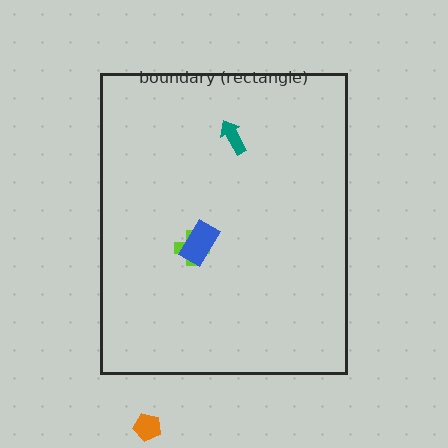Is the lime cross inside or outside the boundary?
Inside.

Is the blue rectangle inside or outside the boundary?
Inside.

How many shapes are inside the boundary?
3 inside, 1 outside.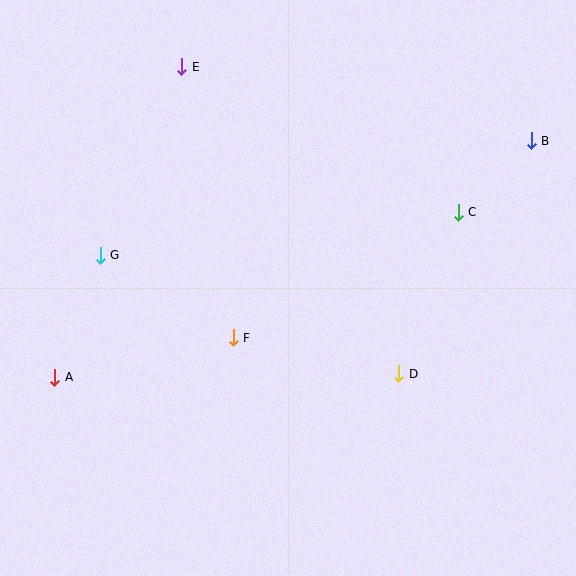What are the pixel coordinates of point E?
Point E is at (182, 67).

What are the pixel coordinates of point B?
Point B is at (531, 141).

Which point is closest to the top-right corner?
Point B is closest to the top-right corner.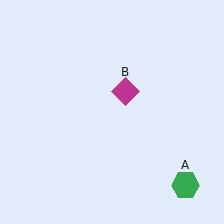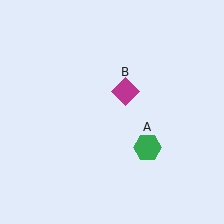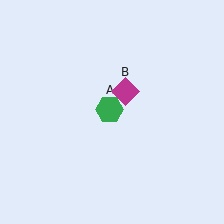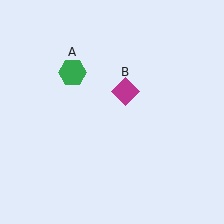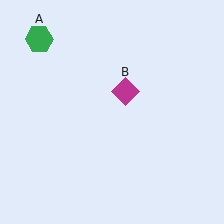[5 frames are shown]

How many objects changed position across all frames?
1 object changed position: green hexagon (object A).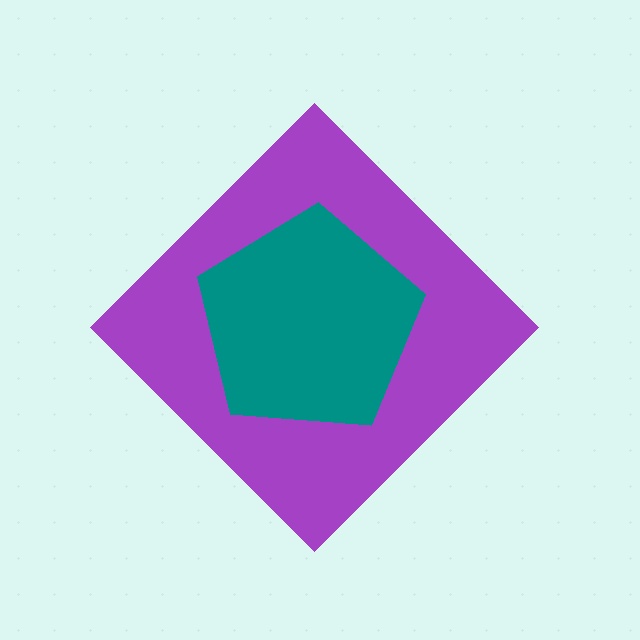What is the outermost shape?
The purple diamond.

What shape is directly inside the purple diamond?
The teal pentagon.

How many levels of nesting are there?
2.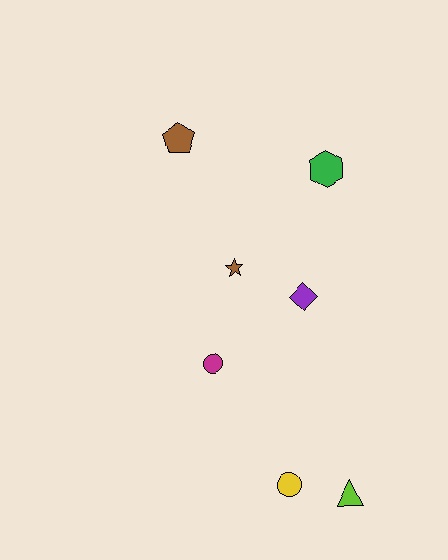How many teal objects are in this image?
There are no teal objects.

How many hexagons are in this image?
There is 1 hexagon.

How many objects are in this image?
There are 7 objects.